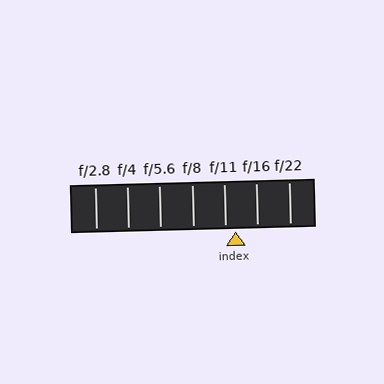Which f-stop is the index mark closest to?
The index mark is closest to f/11.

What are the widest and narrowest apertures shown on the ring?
The widest aperture shown is f/2.8 and the narrowest is f/22.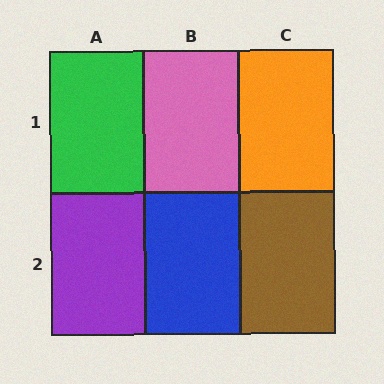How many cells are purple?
1 cell is purple.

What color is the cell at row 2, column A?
Purple.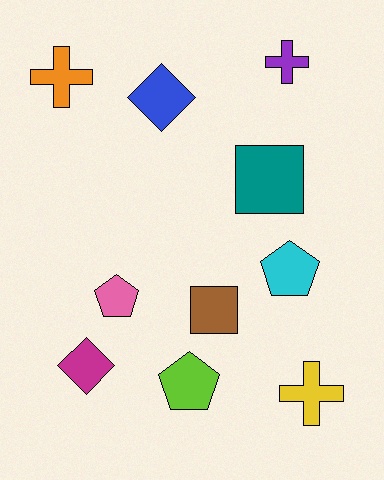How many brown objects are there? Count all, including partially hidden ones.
There is 1 brown object.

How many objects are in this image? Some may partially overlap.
There are 10 objects.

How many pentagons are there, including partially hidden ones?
There are 3 pentagons.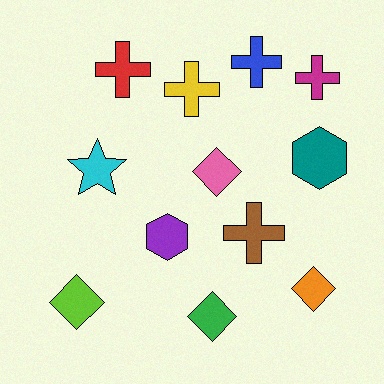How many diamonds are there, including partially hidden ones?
There are 4 diamonds.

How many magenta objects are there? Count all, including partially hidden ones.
There is 1 magenta object.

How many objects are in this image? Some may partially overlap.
There are 12 objects.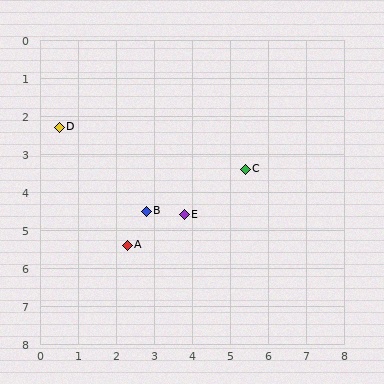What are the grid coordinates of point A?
Point A is at approximately (2.3, 5.4).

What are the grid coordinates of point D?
Point D is at approximately (0.5, 2.3).